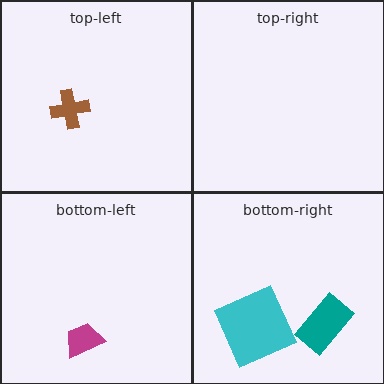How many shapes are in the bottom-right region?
2.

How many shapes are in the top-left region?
1.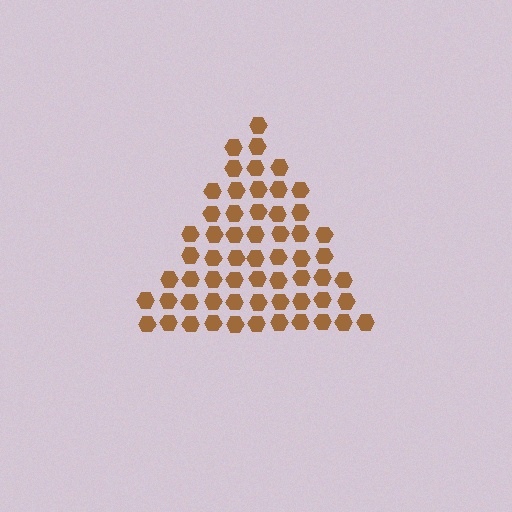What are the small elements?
The small elements are hexagons.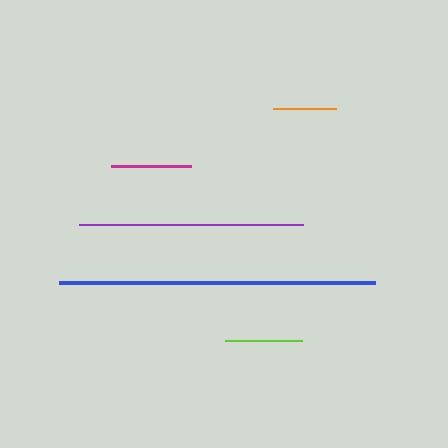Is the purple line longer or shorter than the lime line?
The purple line is longer than the lime line.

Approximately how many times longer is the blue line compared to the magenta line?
The blue line is approximately 4.0 times the length of the magenta line.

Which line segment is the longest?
The blue line is the longest at approximately 316 pixels.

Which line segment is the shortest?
The orange line is the shortest at approximately 62 pixels.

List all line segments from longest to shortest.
From longest to shortest: blue, purple, magenta, lime, orange.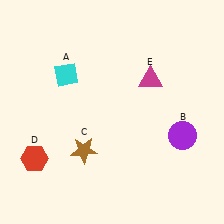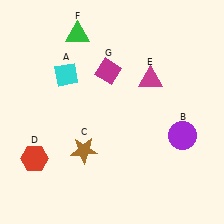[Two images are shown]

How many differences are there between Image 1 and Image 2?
There are 2 differences between the two images.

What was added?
A green triangle (F), a magenta diamond (G) were added in Image 2.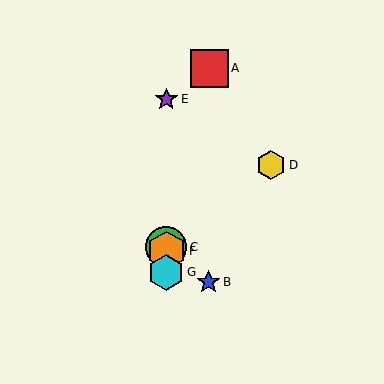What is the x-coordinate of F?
Object F is at x≈166.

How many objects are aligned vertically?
4 objects (C, E, F, G) are aligned vertically.